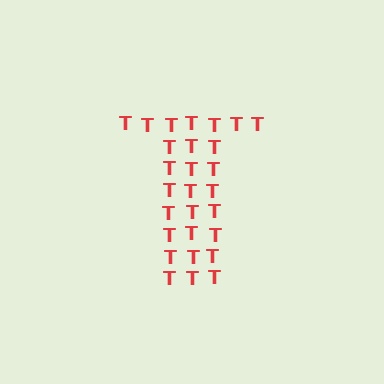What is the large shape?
The large shape is the letter T.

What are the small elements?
The small elements are letter T's.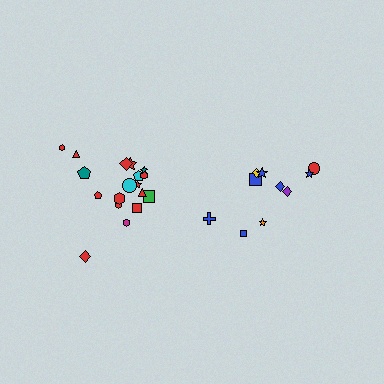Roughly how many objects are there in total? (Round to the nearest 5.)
Roughly 30 objects in total.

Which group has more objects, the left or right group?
The left group.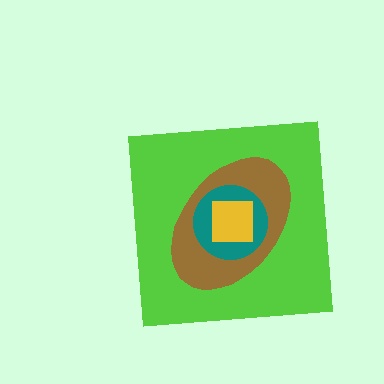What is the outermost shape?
The lime square.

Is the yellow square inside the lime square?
Yes.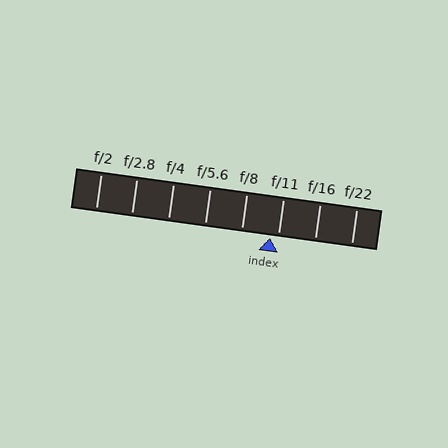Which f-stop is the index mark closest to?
The index mark is closest to f/11.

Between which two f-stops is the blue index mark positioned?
The index mark is between f/8 and f/11.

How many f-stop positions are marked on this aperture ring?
There are 8 f-stop positions marked.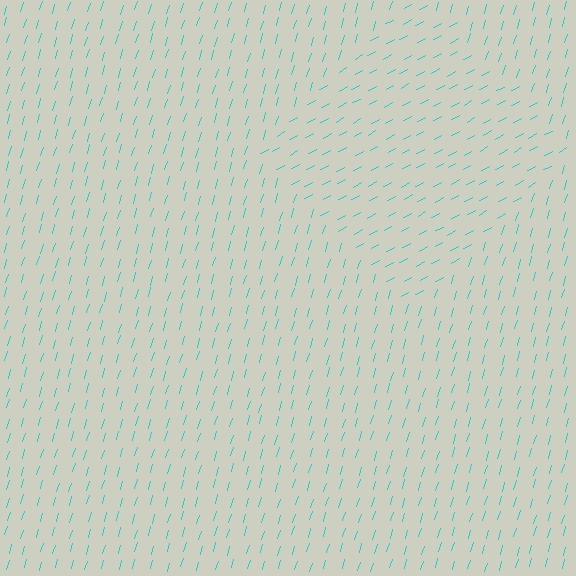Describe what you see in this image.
The image is filled with small cyan line segments. A diamond region in the image has lines oriented differently from the surrounding lines, creating a visible texture boundary.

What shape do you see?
I see a diamond.